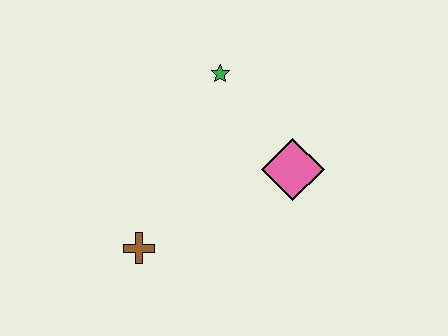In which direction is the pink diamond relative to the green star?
The pink diamond is below the green star.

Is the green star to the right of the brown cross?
Yes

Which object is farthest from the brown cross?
The green star is farthest from the brown cross.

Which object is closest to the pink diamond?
The green star is closest to the pink diamond.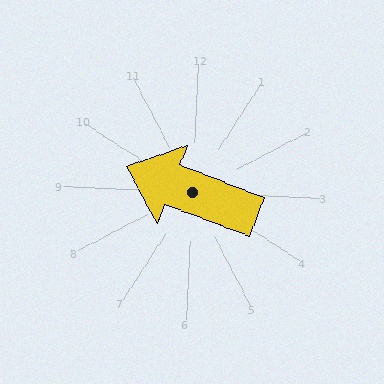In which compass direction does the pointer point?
West.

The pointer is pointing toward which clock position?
Roughly 10 o'clock.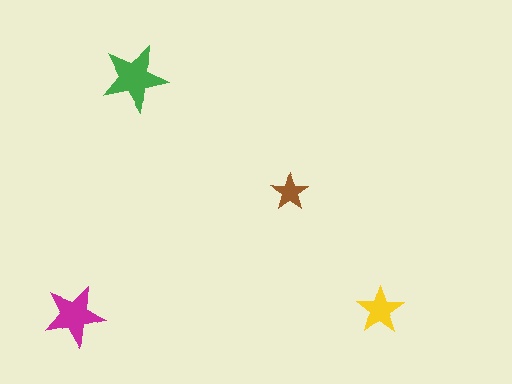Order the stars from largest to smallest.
the green one, the magenta one, the yellow one, the brown one.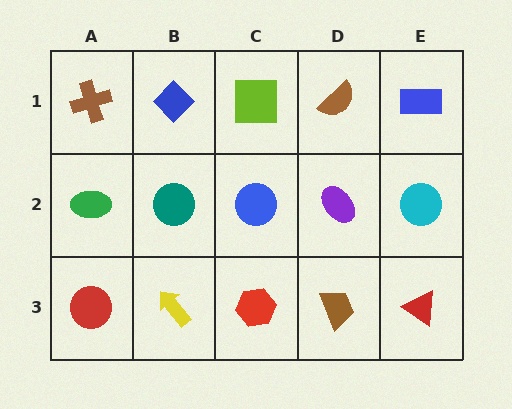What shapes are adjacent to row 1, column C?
A blue circle (row 2, column C), a blue diamond (row 1, column B), a brown semicircle (row 1, column D).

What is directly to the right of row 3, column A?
A yellow arrow.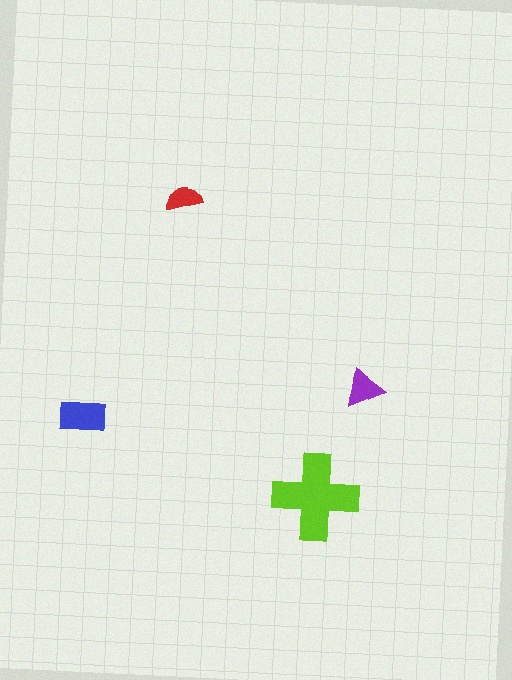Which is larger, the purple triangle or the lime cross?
The lime cross.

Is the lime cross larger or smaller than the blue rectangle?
Larger.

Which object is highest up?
The red semicircle is topmost.